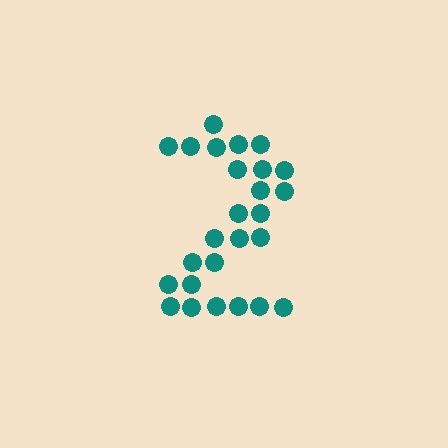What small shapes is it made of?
It is made of small circles.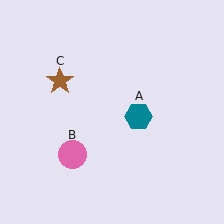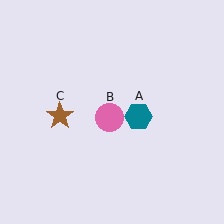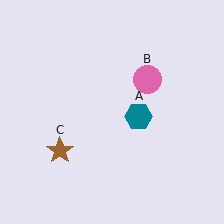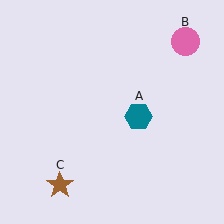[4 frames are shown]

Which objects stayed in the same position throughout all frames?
Teal hexagon (object A) remained stationary.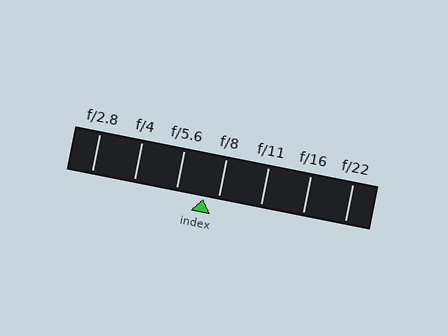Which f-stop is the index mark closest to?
The index mark is closest to f/8.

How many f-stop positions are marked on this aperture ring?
There are 7 f-stop positions marked.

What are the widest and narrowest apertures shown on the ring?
The widest aperture shown is f/2.8 and the narrowest is f/22.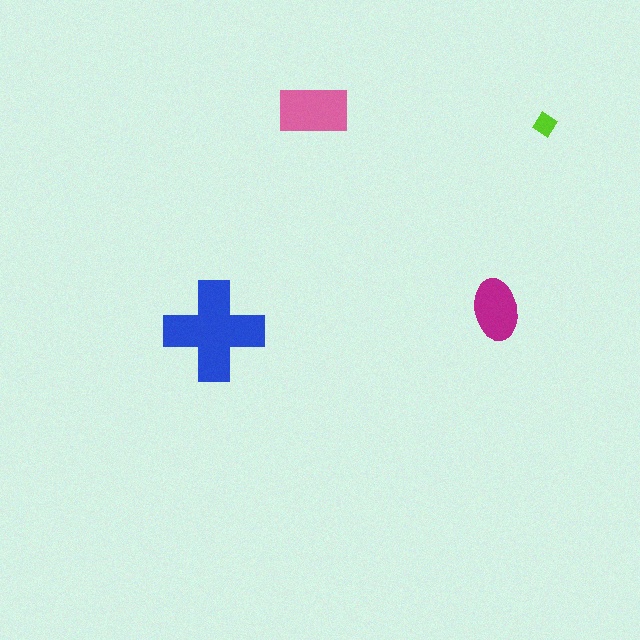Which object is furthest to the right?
The lime diamond is rightmost.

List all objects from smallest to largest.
The lime diamond, the magenta ellipse, the pink rectangle, the blue cross.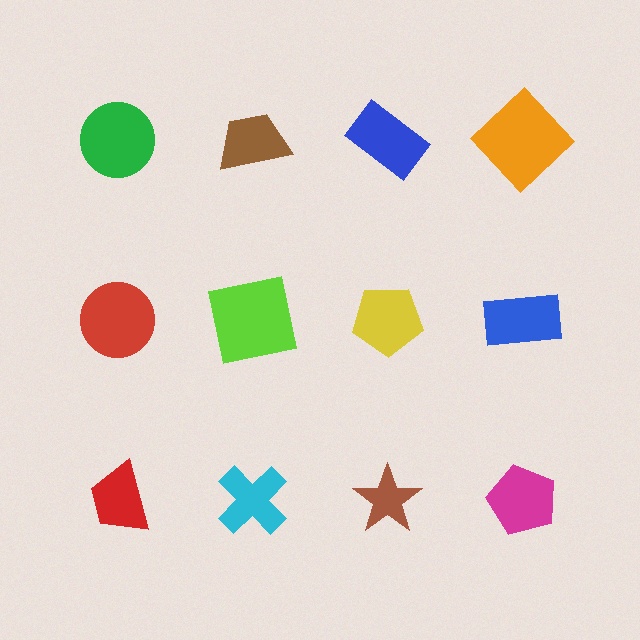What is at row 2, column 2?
A lime square.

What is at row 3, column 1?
A red trapezoid.